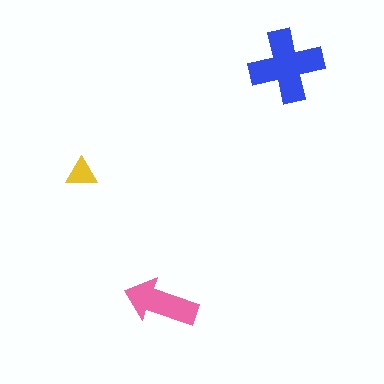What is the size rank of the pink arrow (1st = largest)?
2nd.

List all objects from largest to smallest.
The blue cross, the pink arrow, the yellow triangle.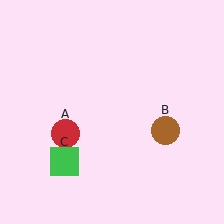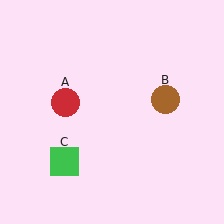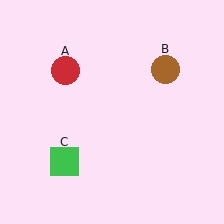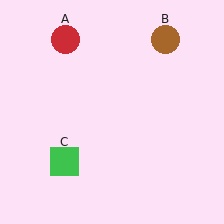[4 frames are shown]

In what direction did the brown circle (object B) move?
The brown circle (object B) moved up.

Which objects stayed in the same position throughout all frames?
Green square (object C) remained stationary.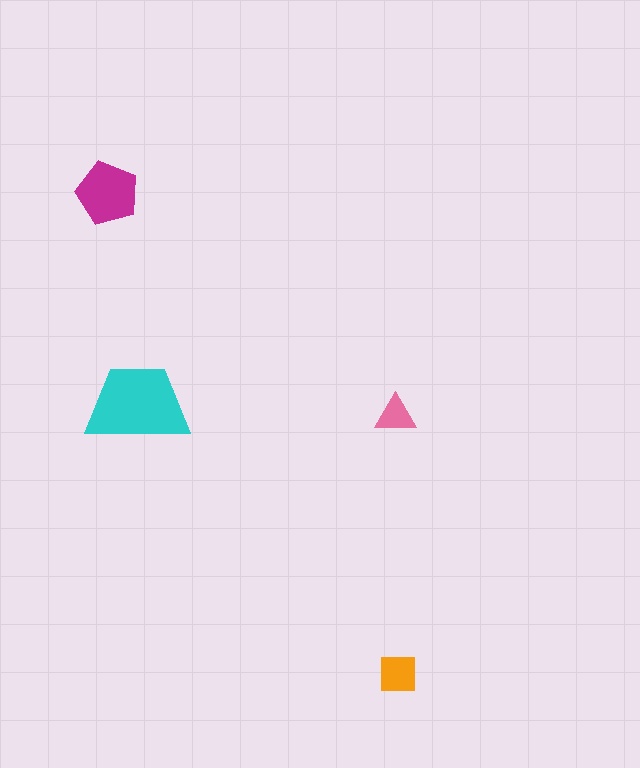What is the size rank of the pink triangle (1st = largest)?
4th.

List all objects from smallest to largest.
The pink triangle, the orange square, the magenta pentagon, the cyan trapezoid.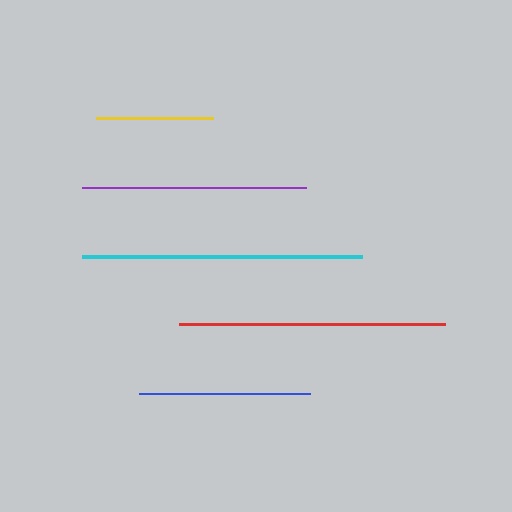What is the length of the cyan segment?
The cyan segment is approximately 280 pixels long.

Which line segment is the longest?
The cyan line is the longest at approximately 280 pixels.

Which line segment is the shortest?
The yellow line is the shortest at approximately 117 pixels.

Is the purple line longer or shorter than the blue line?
The purple line is longer than the blue line.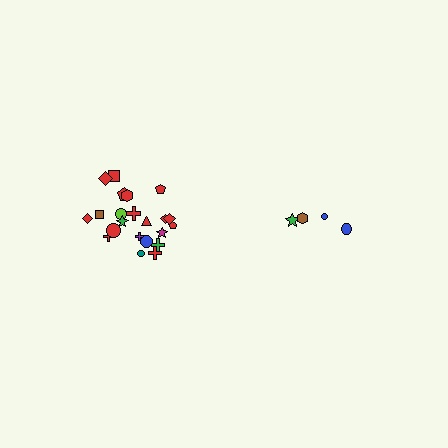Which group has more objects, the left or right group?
The left group.